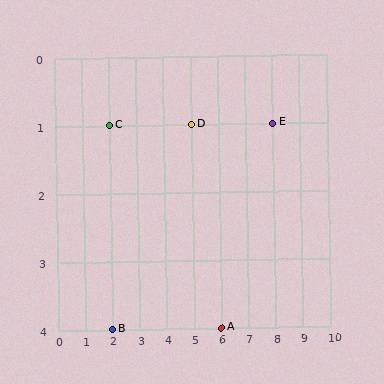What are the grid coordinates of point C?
Point C is at grid coordinates (2, 1).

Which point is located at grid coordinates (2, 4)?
Point B is at (2, 4).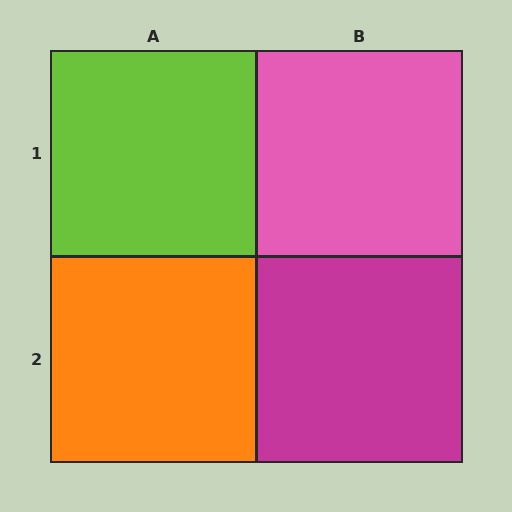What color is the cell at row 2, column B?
Magenta.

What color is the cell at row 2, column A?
Orange.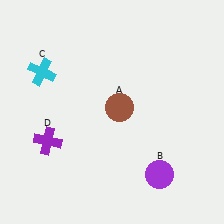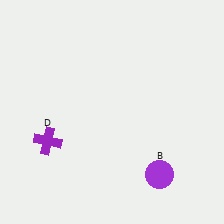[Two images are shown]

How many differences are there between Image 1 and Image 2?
There are 2 differences between the two images.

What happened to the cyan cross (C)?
The cyan cross (C) was removed in Image 2. It was in the top-left area of Image 1.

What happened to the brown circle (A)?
The brown circle (A) was removed in Image 2. It was in the top-right area of Image 1.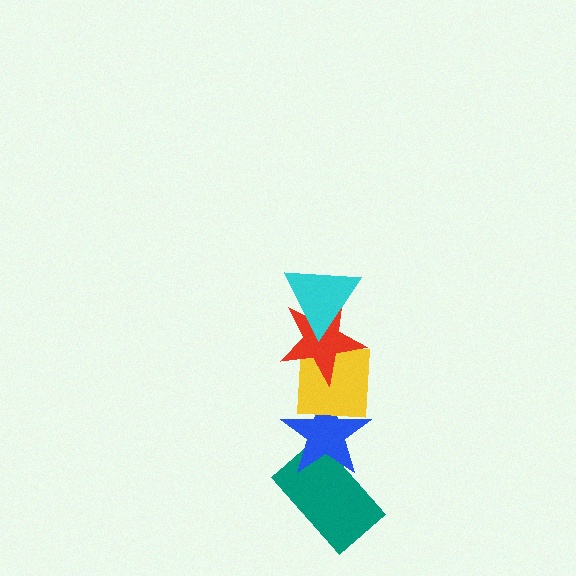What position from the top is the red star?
The red star is 2nd from the top.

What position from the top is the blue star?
The blue star is 4th from the top.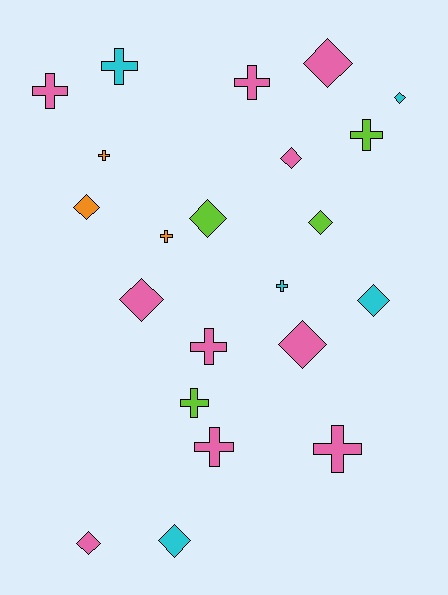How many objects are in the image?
There are 22 objects.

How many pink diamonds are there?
There are 5 pink diamonds.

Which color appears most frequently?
Pink, with 10 objects.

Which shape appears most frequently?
Cross, with 11 objects.